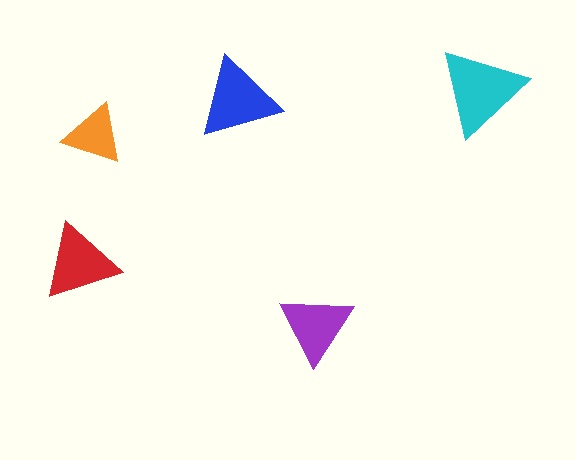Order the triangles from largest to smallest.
the cyan one, the blue one, the red one, the purple one, the orange one.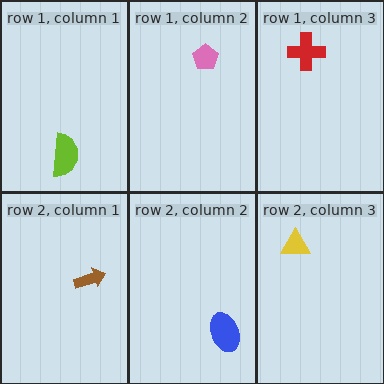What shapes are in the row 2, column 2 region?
The blue ellipse.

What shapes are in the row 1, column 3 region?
The red cross.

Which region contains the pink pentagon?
The row 1, column 2 region.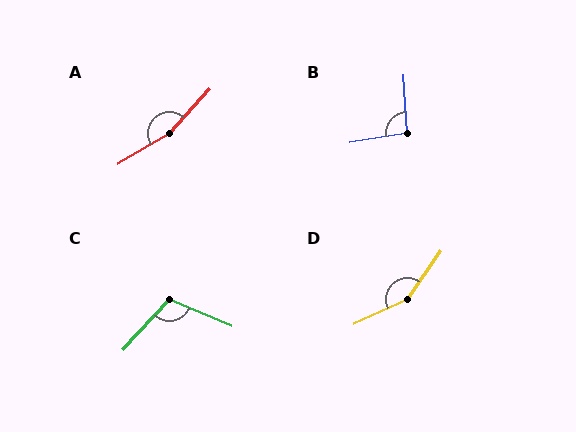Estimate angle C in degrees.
Approximately 110 degrees.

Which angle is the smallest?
B, at approximately 96 degrees.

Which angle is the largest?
A, at approximately 163 degrees.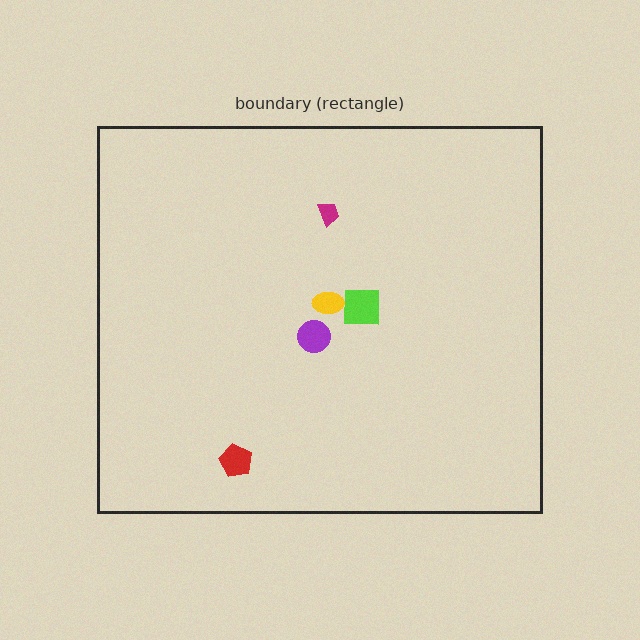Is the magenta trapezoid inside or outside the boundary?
Inside.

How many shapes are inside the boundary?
5 inside, 0 outside.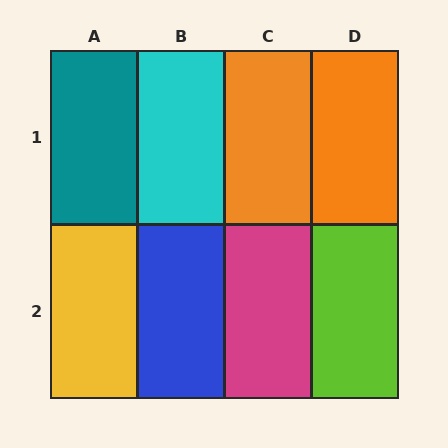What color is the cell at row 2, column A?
Yellow.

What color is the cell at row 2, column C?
Magenta.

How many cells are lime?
1 cell is lime.